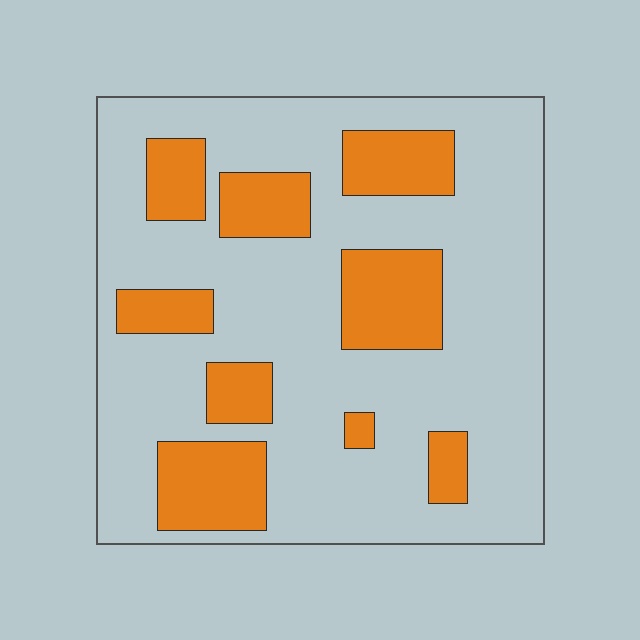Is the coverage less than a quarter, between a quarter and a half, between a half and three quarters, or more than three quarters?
Between a quarter and a half.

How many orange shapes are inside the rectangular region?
9.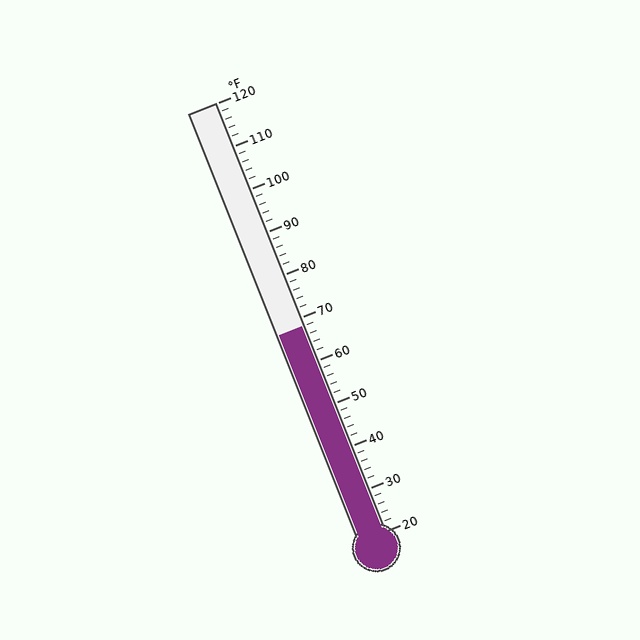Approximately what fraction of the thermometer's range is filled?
The thermometer is filled to approximately 50% of its range.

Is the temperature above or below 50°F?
The temperature is above 50°F.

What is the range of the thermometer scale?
The thermometer scale ranges from 20°F to 120°F.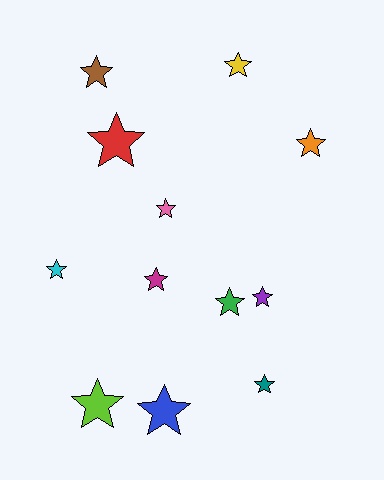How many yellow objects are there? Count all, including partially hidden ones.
There is 1 yellow object.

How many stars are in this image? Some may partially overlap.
There are 12 stars.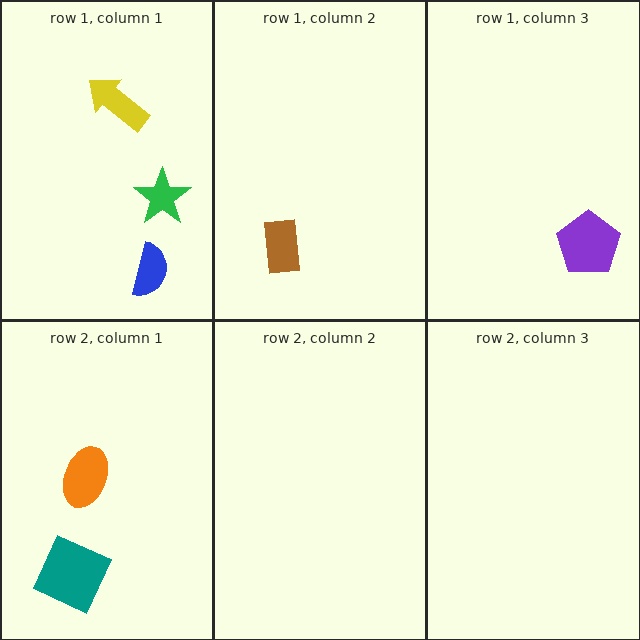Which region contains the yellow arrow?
The row 1, column 1 region.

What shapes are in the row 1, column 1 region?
The blue semicircle, the yellow arrow, the green star.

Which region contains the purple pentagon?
The row 1, column 3 region.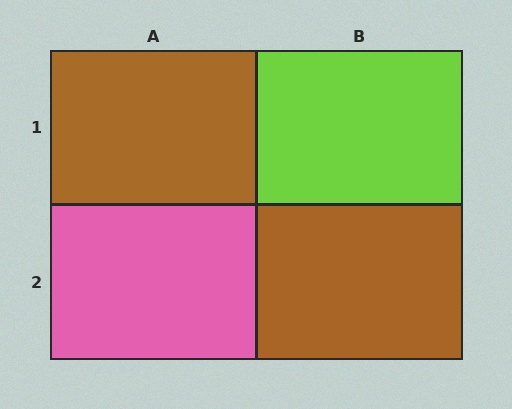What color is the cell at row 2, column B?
Brown.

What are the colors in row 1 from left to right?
Brown, lime.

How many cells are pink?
1 cell is pink.